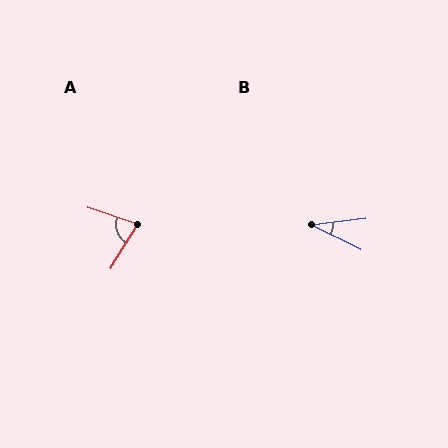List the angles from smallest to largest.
B (33°), A (77°).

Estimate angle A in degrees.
Approximately 77 degrees.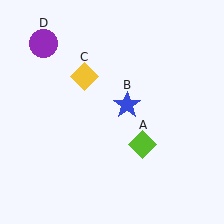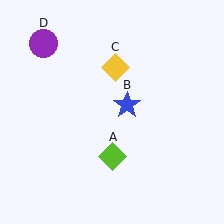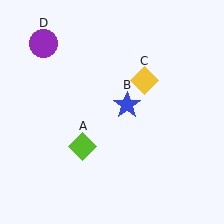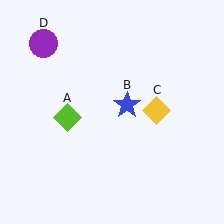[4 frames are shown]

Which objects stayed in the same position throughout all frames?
Blue star (object B) and purple circle (object D) remained stationary.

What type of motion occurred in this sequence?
The lime diamond (object A), yellow diamond (object C) rotated clockwise around the center of the scene.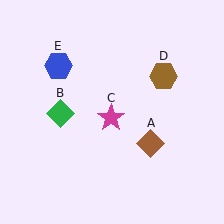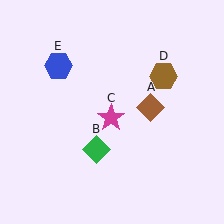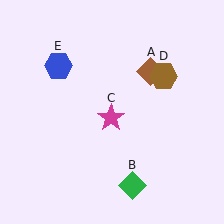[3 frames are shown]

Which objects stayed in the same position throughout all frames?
Magenta star (object C) and brown hexagon (object D) and blue hexagon (object E) remained stationary.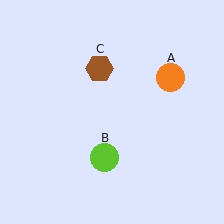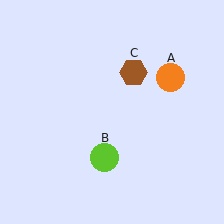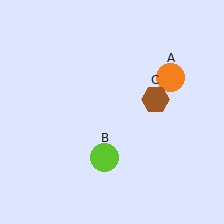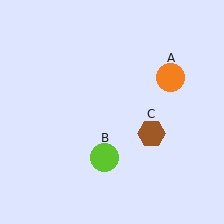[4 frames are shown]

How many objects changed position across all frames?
1 object changed position: brown hexagon (object C).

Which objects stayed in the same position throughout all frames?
Orange circle (object A) and lime circle (object B) remained stationary.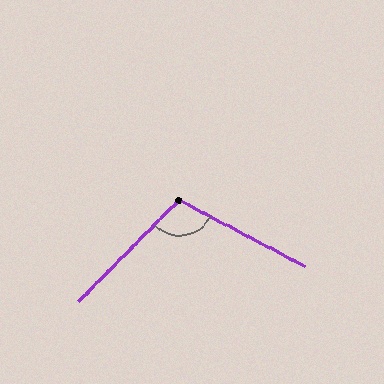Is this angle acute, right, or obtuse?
It is obtuse.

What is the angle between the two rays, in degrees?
Approximately 107 degrees.